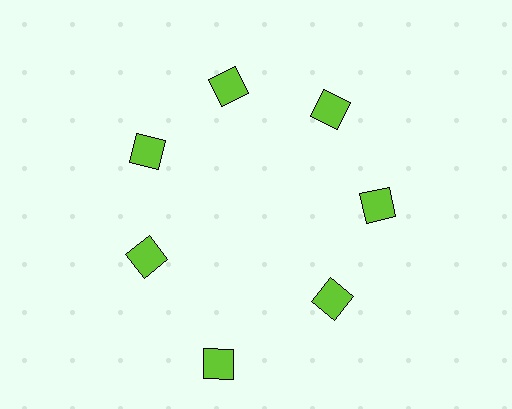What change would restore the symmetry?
The symmetry would be restored by moving it inward, back onto the ring so that all 7 squares sit at equal angles and equal distance from the center.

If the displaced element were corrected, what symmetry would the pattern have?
It would have 7-fold rotational symmetry — the pattern would map onto itself every 51 degrees.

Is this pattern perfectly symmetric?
No. The 7 lime squares are arranged in a ring, but one element near the 6 o'clock position is pushed outward from the center, breaking the 7-fold rotational symmetry.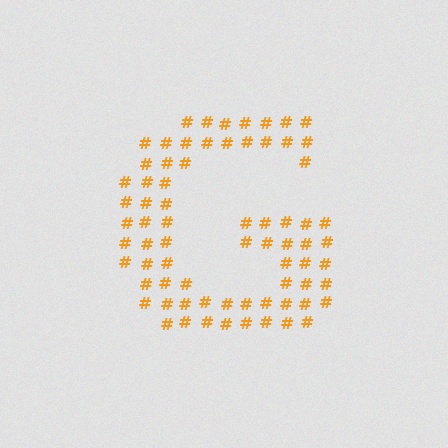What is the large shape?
The large shape is the letter G.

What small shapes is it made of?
It is made of small hash symbols.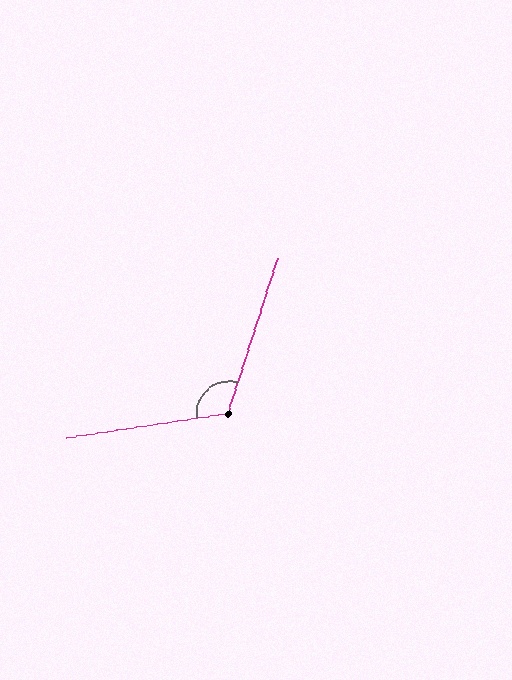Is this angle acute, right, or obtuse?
It is obtuse.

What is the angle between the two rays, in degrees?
Approximately 117 degrees.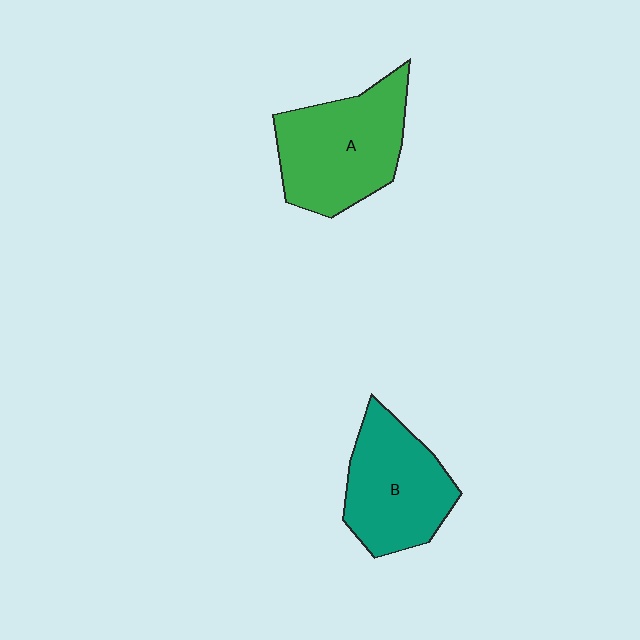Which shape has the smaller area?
Shape B (teal).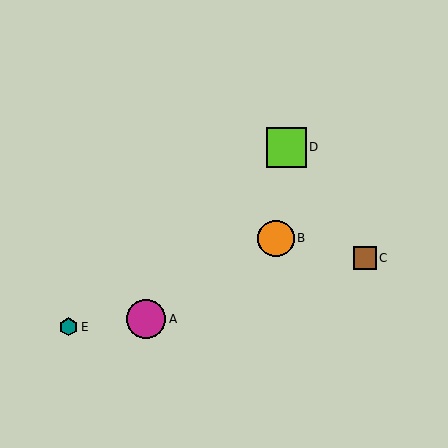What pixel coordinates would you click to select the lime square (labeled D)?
Click at (286, 148) to select the lime square D.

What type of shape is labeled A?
Shape A is a magenta circle.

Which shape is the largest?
The lime square (labeled D) is the largest.